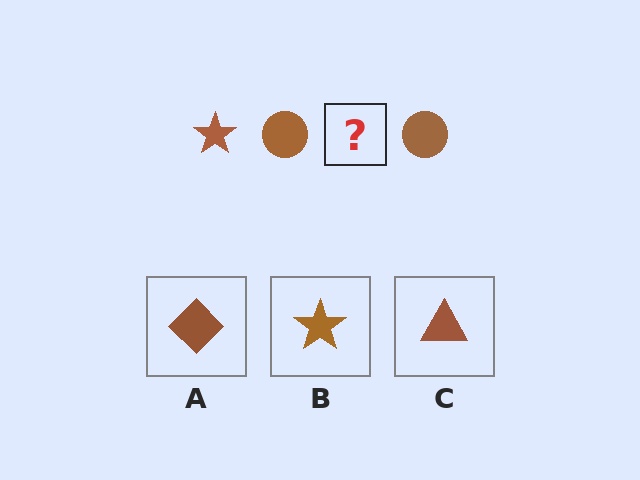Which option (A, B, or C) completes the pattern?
B.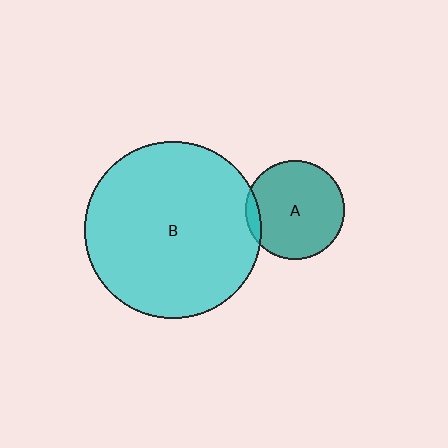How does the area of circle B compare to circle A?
Approximately 3.2 times.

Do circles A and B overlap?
Yes.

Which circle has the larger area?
Circle B (cyan).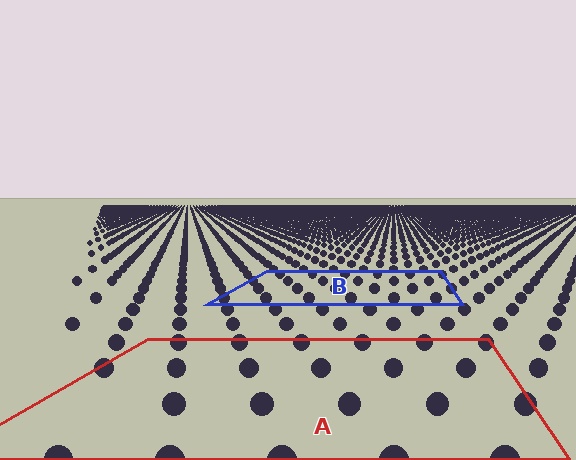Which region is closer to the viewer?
Region A is closer. The texture elements there are larger and more spread out.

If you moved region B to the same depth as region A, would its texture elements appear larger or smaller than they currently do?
They would appear larger. At a closer depth, the same texture elements are projected at a bigger on-screen size.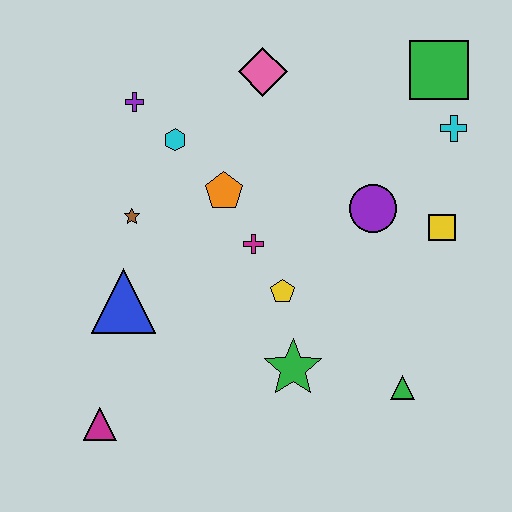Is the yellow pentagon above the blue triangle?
Yes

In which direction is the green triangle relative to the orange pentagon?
The green triangle is below the orange pentagon.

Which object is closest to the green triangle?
The green star is closest to the green triangle.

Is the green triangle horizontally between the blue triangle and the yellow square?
Yes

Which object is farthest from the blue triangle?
The green square is farthest from the blue triangle.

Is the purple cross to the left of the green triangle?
Yes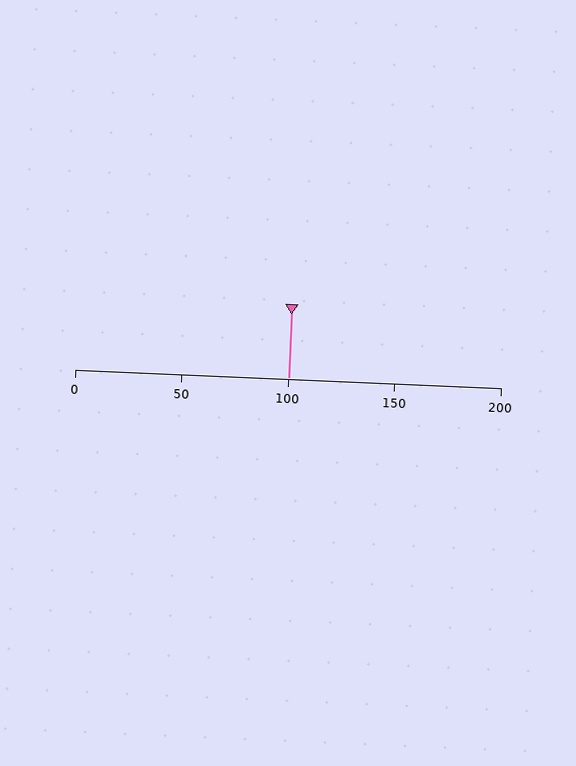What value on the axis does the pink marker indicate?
The marker indicates approximately 100.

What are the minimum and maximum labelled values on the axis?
The axis runs from 0 to 200.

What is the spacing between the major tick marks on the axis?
The major ticks are spaced 50 apart.